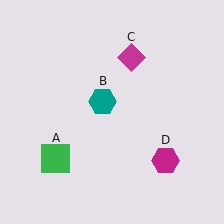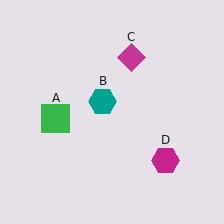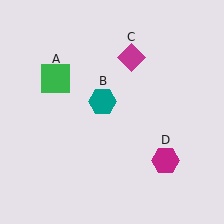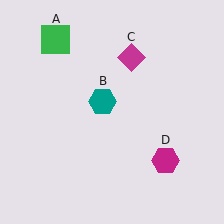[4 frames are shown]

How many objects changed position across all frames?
1 object changed position: green square (object A).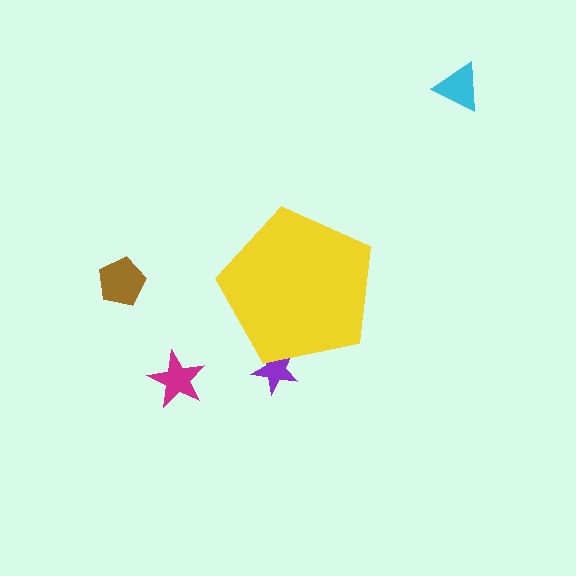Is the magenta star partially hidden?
No, the magenta star is fully visible.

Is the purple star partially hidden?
Yes, the purple star is partially hidden behind the yellow pentagon.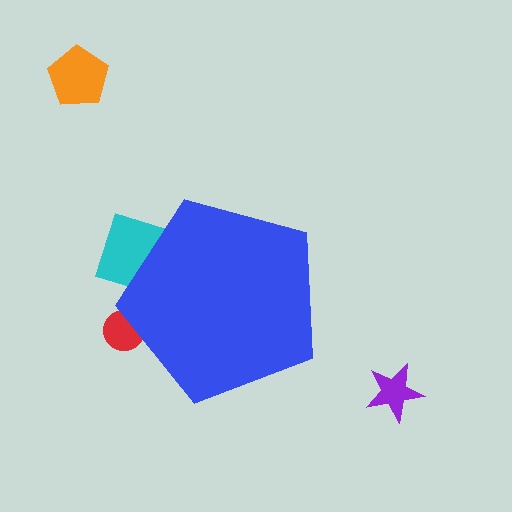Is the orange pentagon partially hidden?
No, the orange pentagon is fully visible.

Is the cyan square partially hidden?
Yes, the cyan square is partially hidden behind the blue pentagon.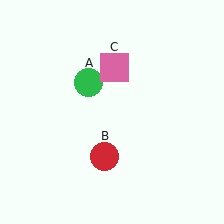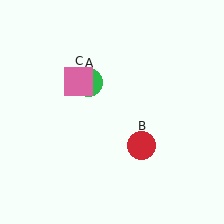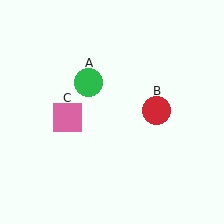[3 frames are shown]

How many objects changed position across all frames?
2 objects changed position: red circle (object B), pink square (object C).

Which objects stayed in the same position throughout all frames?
Green circle (object A) remained stationary.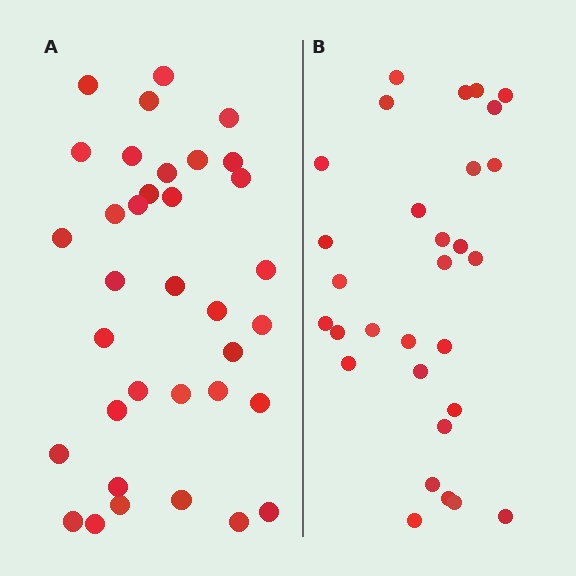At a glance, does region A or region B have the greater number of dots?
Region A (the left region) has more dots.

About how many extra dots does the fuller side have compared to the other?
Region A has about 5 more dots than region B.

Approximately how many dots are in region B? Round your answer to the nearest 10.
About 30 dots.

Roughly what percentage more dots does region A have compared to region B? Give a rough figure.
About 15% more.